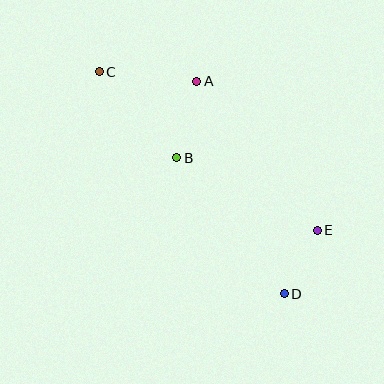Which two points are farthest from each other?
Points C and D are farthest from each other.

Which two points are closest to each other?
Points D and E are closest to each other.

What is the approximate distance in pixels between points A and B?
The distance between A and B is approximately 79 pixels.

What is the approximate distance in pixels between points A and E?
The distance between A and E is approximately 192 pixels.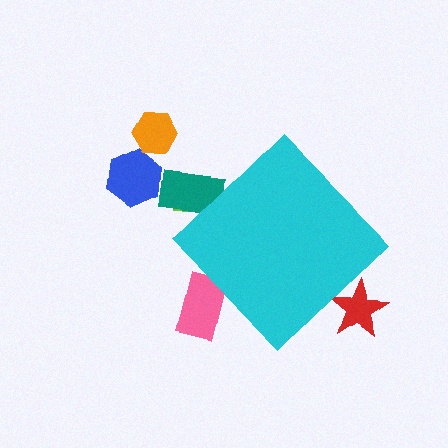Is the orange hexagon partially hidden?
No, the orange hexagon is fully visible.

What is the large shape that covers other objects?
A cyan diamond.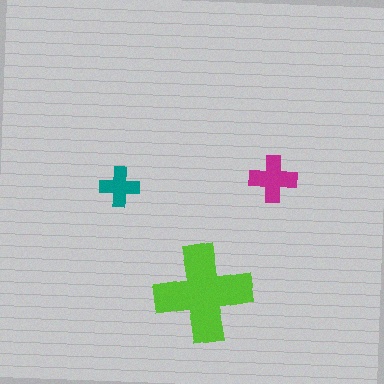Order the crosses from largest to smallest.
the lime one, the magenta one, the teal one.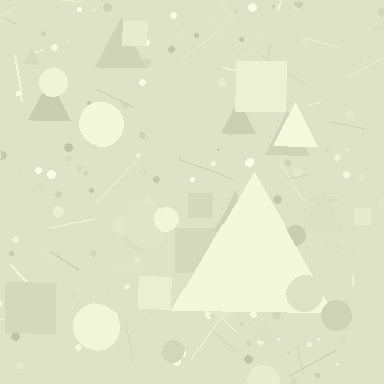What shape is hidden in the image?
A triangle is hidden in the image.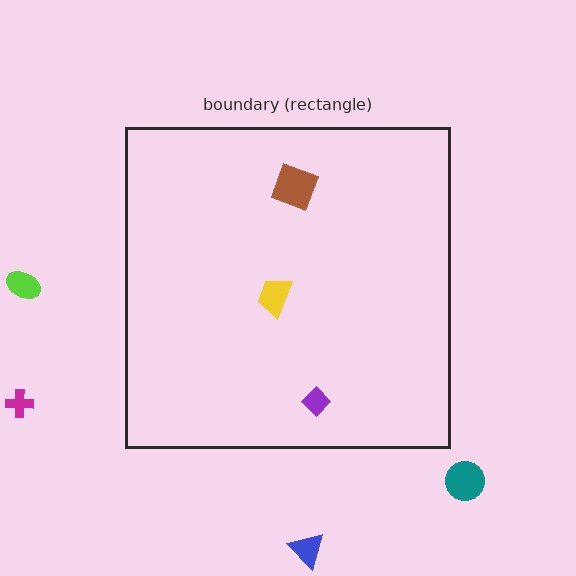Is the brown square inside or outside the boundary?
Inside.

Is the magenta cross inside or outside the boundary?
Outside.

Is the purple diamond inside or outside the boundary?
Inside.